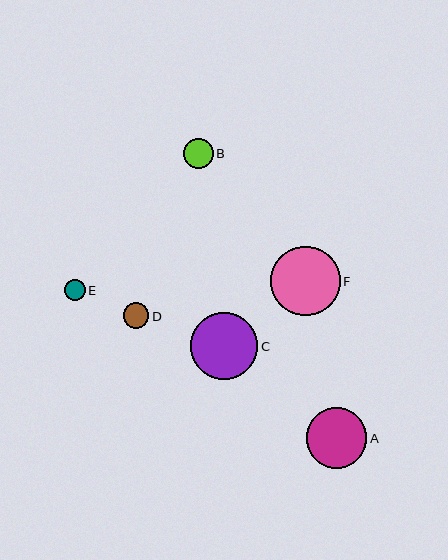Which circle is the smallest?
Circle E is the smallest with a size of approximately 21 pixels.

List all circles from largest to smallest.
From largest to smallest: F, C, A, B, D, E.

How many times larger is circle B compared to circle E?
Circle B is approximately 1.4 times the size of circle E.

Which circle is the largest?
Circle F is the largest with a size of approximately 69 pixels.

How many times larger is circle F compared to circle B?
Circle F is approximately 2.3 times the size of circle B.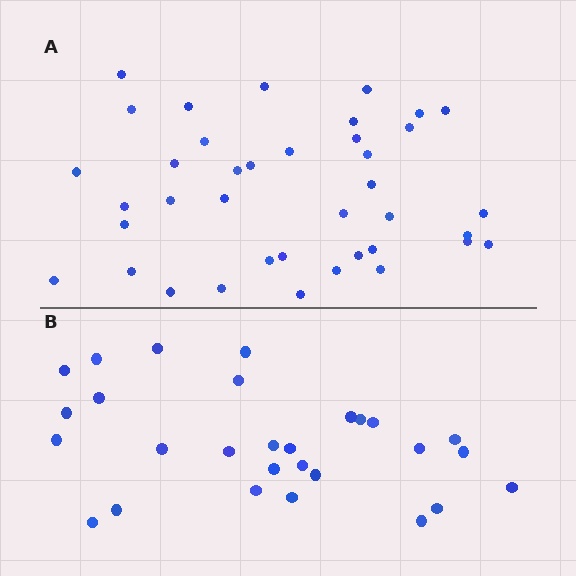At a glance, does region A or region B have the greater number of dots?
Region A (the top region) has more dots.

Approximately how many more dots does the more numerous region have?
Region A has roughly 12 or so more dots than region B.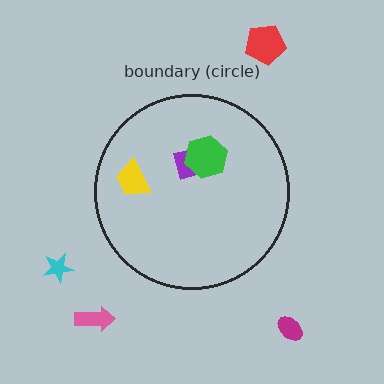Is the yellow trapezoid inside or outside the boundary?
Inside.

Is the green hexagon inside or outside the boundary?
Inside.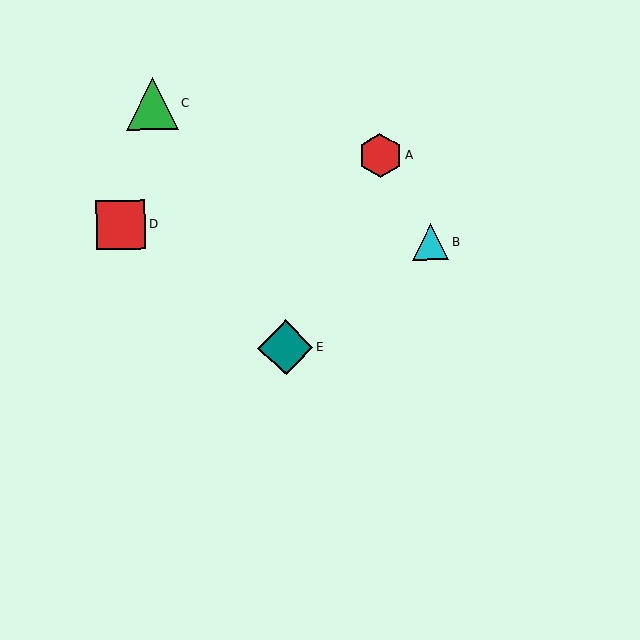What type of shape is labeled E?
Shape E is a teal diamond.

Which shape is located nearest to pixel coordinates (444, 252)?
The cyan triangle (labeled B) at (431, 242) is nearest to that location.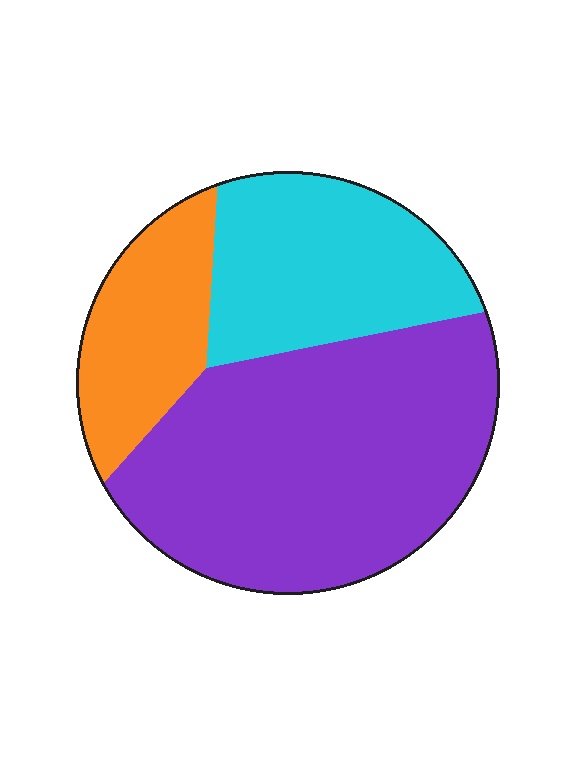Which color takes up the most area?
Purple, at roughly 55%.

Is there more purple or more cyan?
Purple.